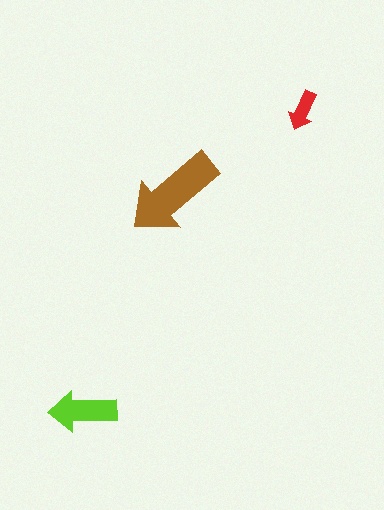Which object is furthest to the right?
The red arrow is rightmost.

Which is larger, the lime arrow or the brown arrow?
The brown one.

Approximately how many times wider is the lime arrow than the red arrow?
About 1.5 times wider.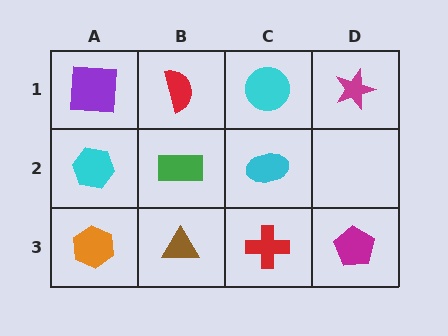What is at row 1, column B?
A red semicircle.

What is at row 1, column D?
A magenta star.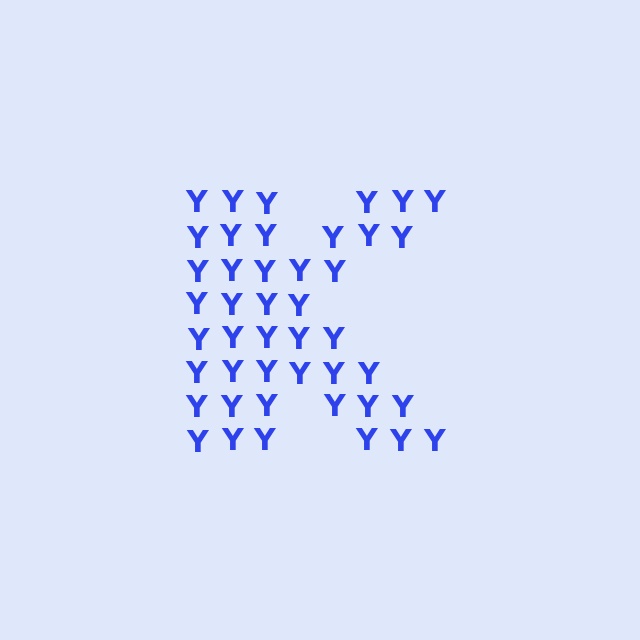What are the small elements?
The small elements are letter Y's.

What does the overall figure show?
The overall figure shows the letter K.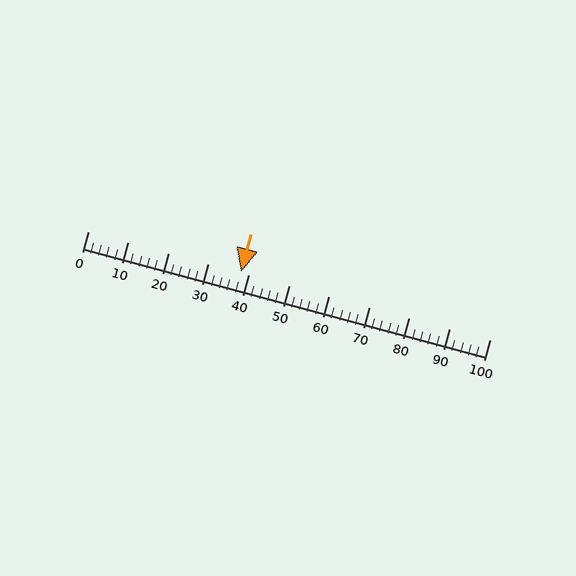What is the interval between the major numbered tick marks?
The major tick marks are spaced 10 units apart.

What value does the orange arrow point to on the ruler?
The orange arrow points to approximately 38.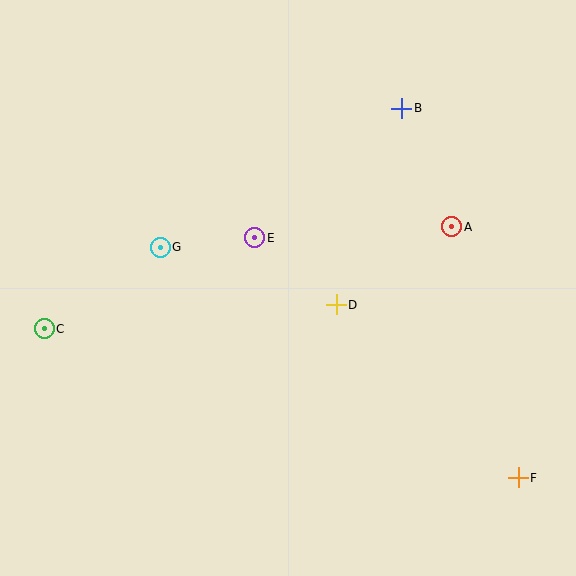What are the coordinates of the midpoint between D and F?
The midpoint between D and F is at (427, 391).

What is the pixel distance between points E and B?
The distance between E and B is 196 pixels.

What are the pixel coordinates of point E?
Point E is at (255, 238).